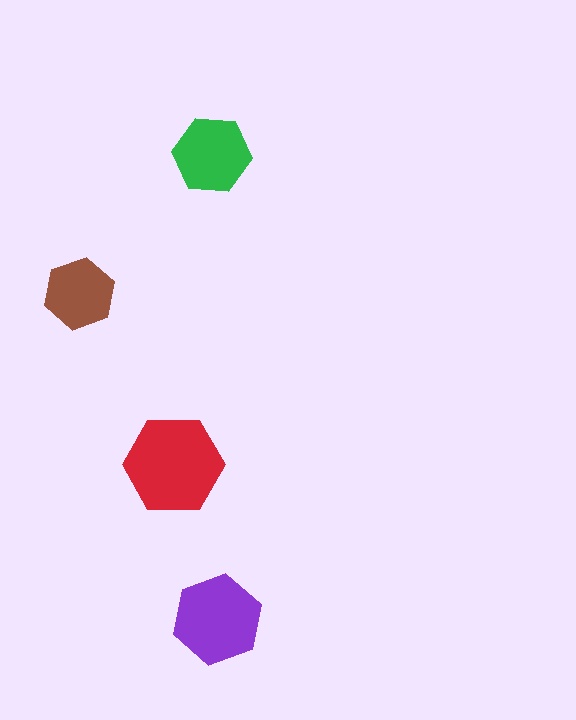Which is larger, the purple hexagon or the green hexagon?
The purple one.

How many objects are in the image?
There are 4 objects in the image.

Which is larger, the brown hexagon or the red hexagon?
The red one.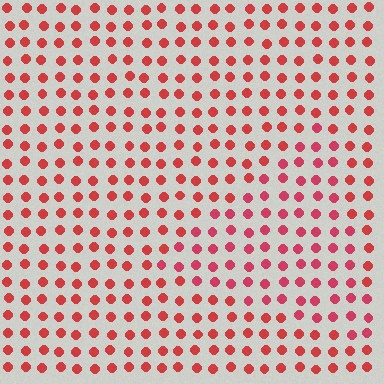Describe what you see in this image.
The image is filled with small red elements in a uniform arrangement. A triangle-shaped region is visible where the elements are tinted to a slightly different hue, forming a subtle color boundary.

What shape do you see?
I see a triangle.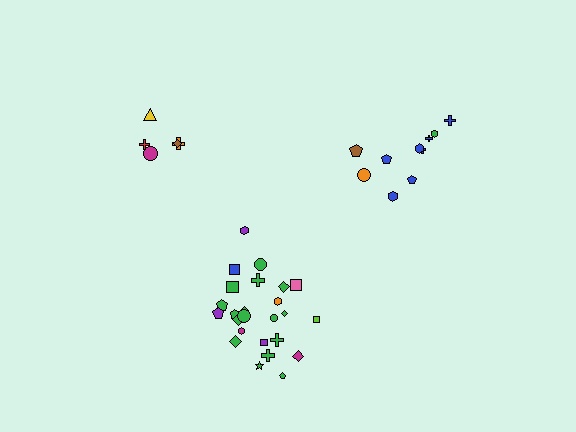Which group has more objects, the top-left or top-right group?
The top-right group.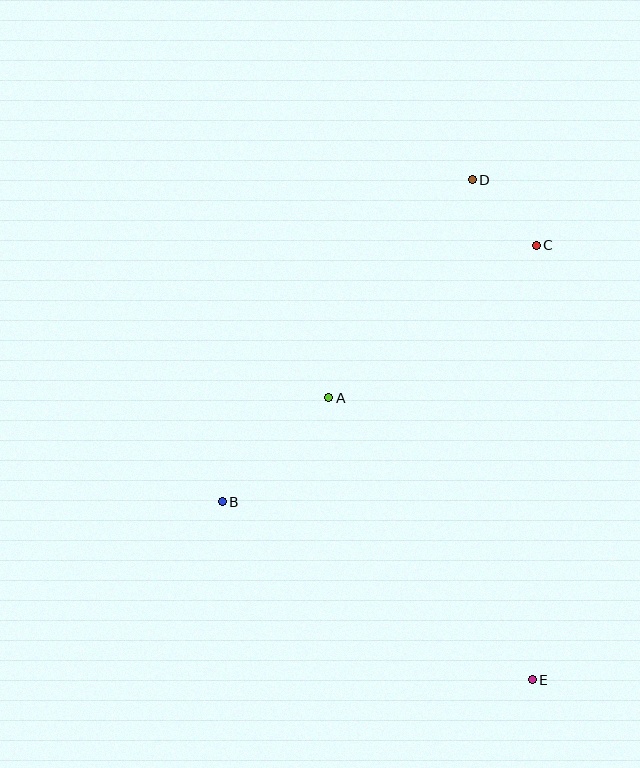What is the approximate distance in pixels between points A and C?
The distance between A and C is approximately 257 pixels.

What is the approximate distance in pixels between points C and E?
The distance between C and E is approximately 435 pixels.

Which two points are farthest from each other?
Points D and E are farthest from each other.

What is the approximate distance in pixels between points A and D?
The distance between A and D is approximately 261 pixels.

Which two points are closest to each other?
Points C and D are closest to each other.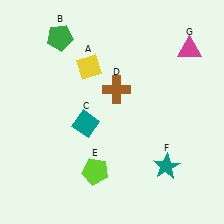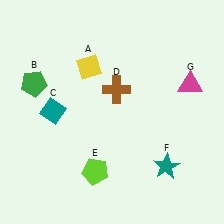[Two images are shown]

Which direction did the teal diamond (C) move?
The teal diamond (C) moved left.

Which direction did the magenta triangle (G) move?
The magenta triangle (G) moved down.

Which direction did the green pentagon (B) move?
The green pentagon (B) moved down.